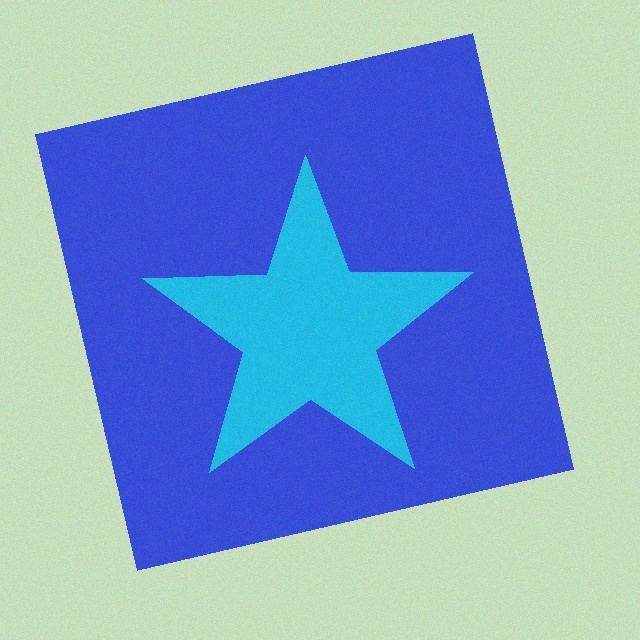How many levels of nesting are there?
2.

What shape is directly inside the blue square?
The cyan star.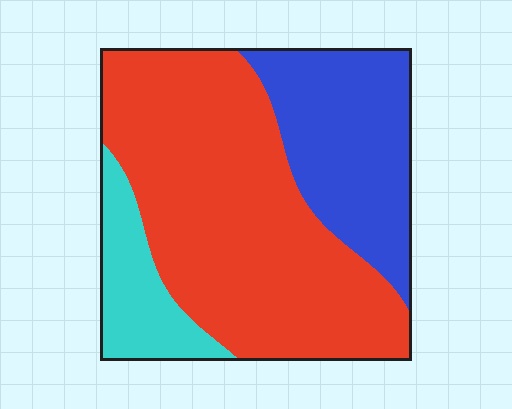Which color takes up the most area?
Red, at roughly 60%.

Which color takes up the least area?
Cyan, at roughly 15%.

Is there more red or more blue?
Red.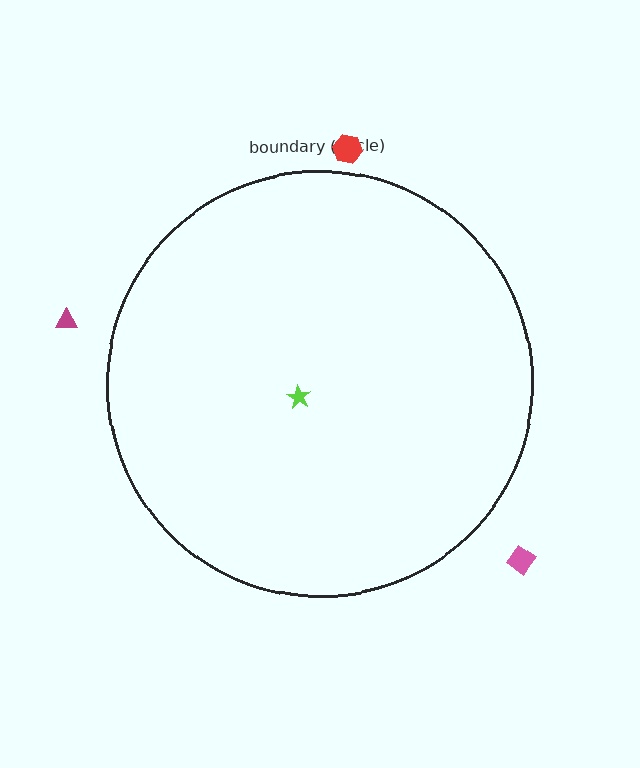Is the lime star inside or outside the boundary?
Inside.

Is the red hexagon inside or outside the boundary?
Outside.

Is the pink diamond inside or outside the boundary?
Outside.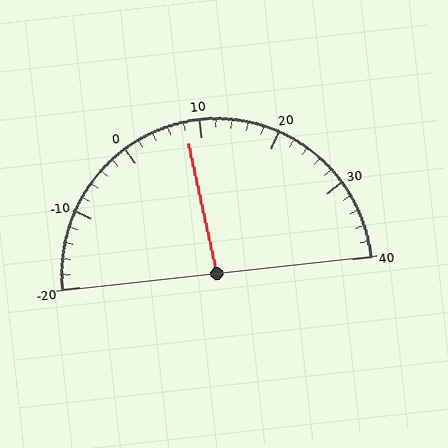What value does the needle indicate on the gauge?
The needle indicates approximately 8.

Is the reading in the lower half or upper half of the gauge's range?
The reading is in the lower half of the range (-20 to 40).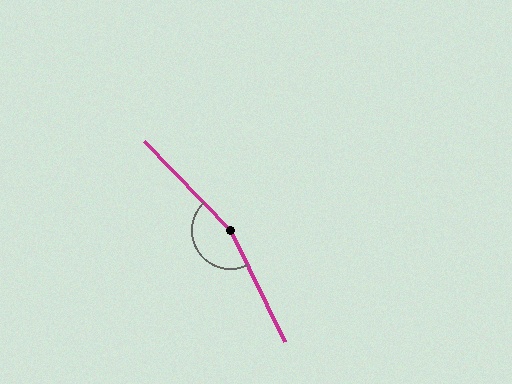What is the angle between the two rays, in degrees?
Approximately 162 degrees.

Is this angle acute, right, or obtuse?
It is obtuse.